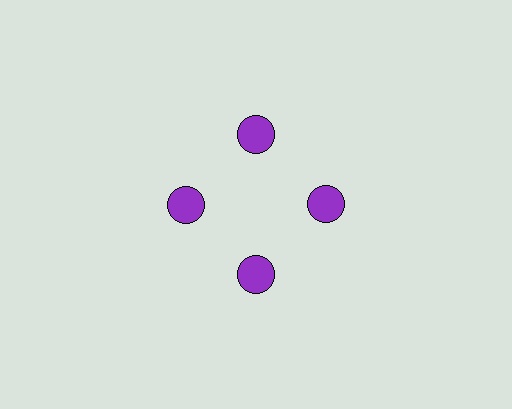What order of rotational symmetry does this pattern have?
This pattern has 4-fold rotational symmetry.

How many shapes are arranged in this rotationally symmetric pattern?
There are 4 shapes, arranged in 4 groups of 1.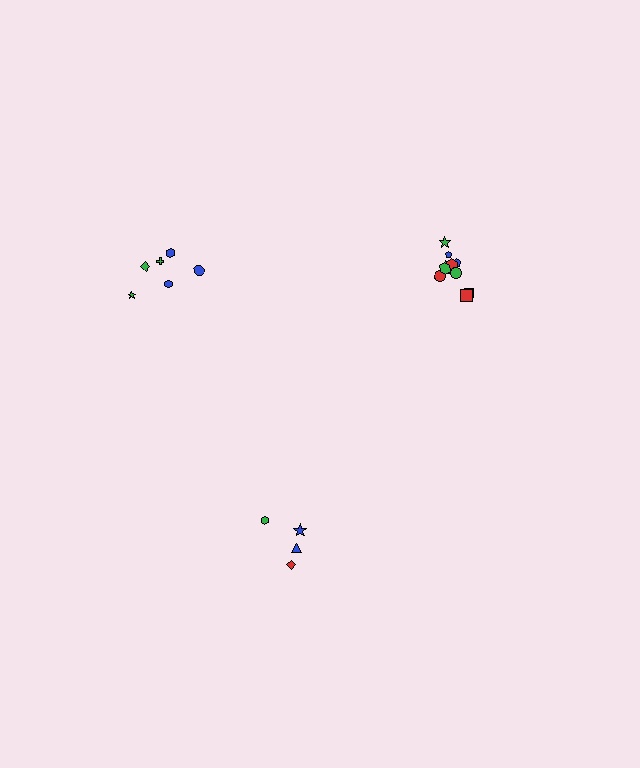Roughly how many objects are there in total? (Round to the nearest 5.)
Roughly 20 objects in total.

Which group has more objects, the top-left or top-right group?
The top-right group.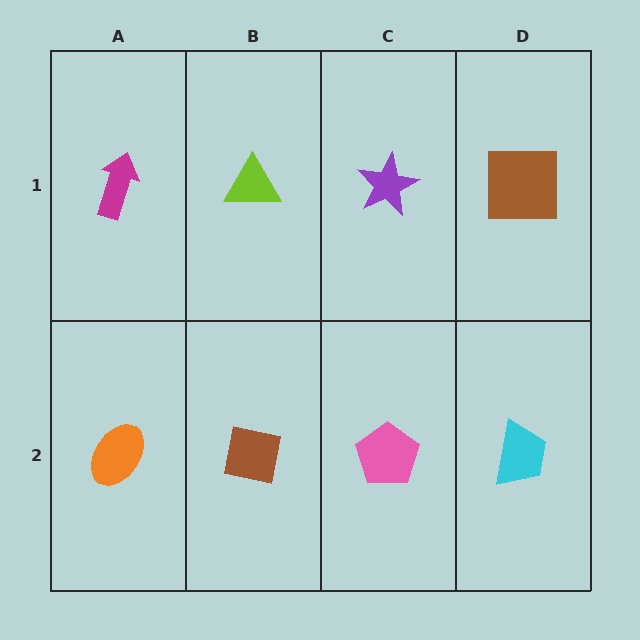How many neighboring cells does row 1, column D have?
2.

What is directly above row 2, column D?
A brown square.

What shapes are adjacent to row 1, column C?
A pink pentagon (row 2, column C), a lime triangle (row 1, column B), a brown square (row 1, column D).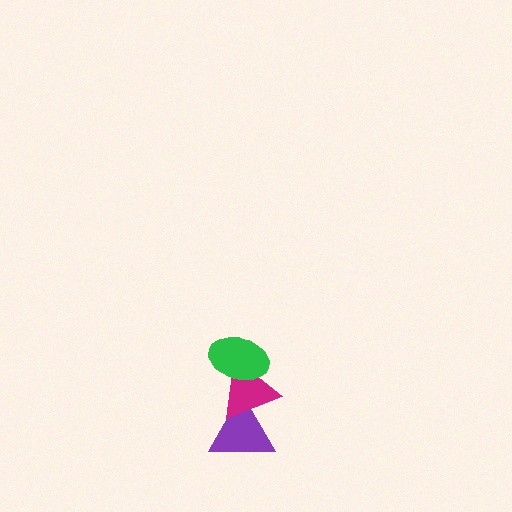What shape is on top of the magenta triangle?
The green ellipse is on top of the magenta triangle.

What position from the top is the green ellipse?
The green ellipse is 1st from the top.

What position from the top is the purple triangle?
The purple triangle is 3rd from the top.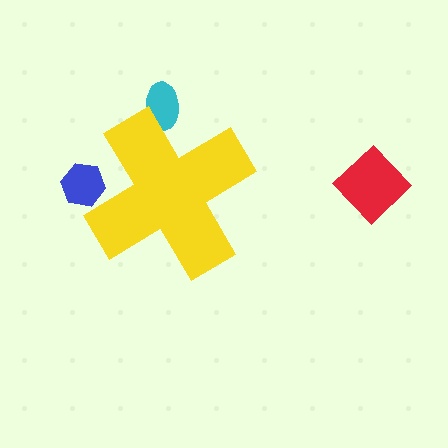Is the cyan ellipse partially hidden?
Yes, the cyan ellipse is partially hidden behind the yellow cross.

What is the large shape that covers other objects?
A yellow cross.